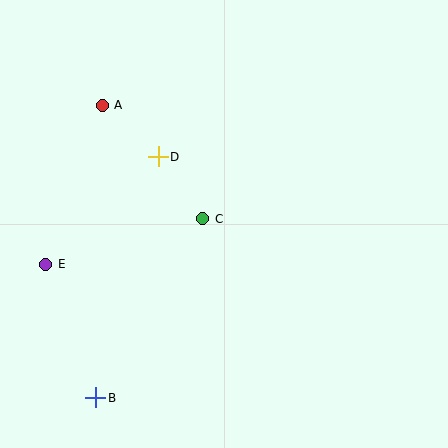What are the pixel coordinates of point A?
Point A is at (102, 105).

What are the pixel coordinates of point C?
Point C is at (203, 219).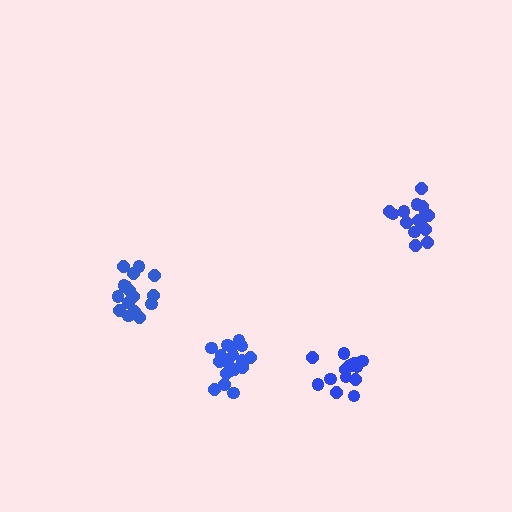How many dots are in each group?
Group 1: 14 dots, Group 2: 15 dots, Group 3: 19 dots, Group 4: 16 dots (64 total).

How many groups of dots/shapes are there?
There are 4 groups.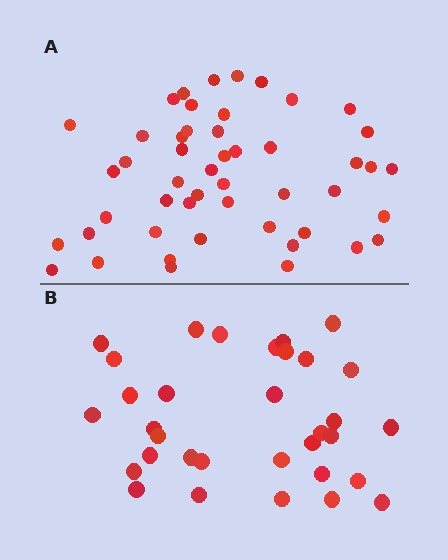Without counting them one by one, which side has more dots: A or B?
Region A (the top region) has more dots.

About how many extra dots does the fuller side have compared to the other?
Region A has approximately 15 more dots than region B.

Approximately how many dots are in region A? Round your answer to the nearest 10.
About 50 dots. (The exact count is 49, which rounds to 50.)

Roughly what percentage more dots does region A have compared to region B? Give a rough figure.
About 50% more.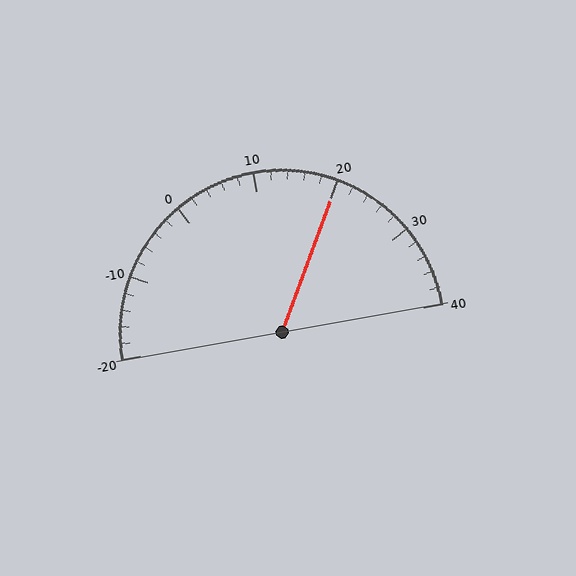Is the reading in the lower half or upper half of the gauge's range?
The reading is in the upper half of the range (-20 to 40).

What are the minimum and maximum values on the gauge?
The gauge ranges from -20 to 40.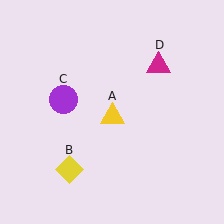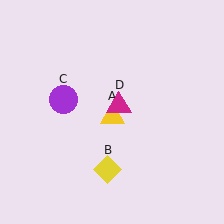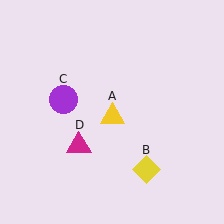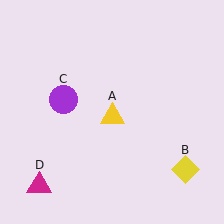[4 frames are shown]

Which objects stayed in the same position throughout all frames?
Yellow triangle (object A) and purple circle (object C) remained stationary.